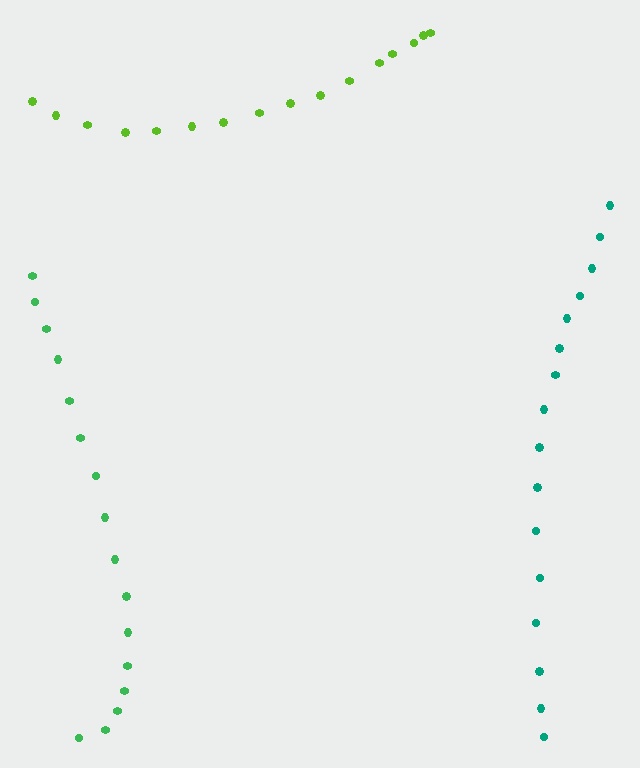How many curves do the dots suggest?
There are 3 distinct paths.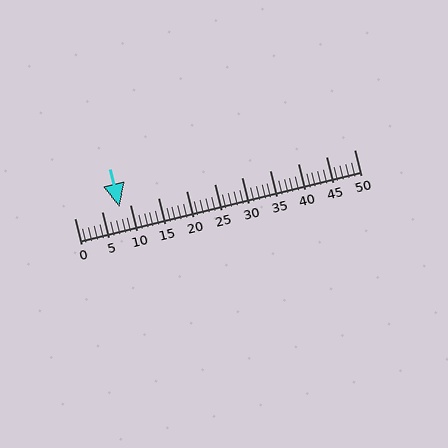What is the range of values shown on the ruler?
The ruler shows values from 0 to 50.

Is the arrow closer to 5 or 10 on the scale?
The arrow is closer to 10.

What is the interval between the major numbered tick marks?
The major tick marks are spaced 5 units apart.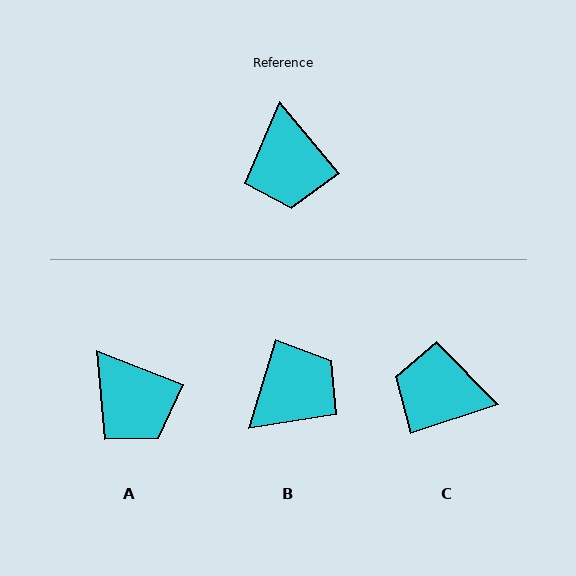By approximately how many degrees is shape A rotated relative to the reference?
Approximately 29 degrees counter-clockwise.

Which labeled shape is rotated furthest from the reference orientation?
B, about 123 degrees away.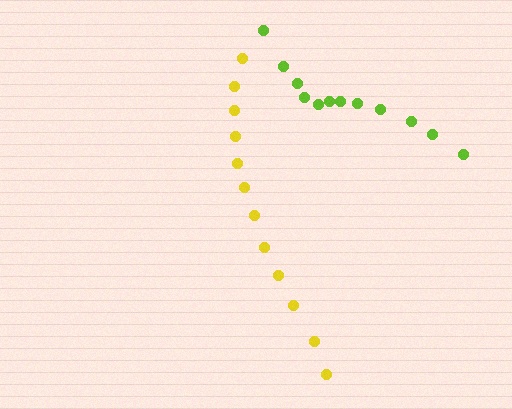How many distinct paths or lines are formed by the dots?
There are 2 distinct paths.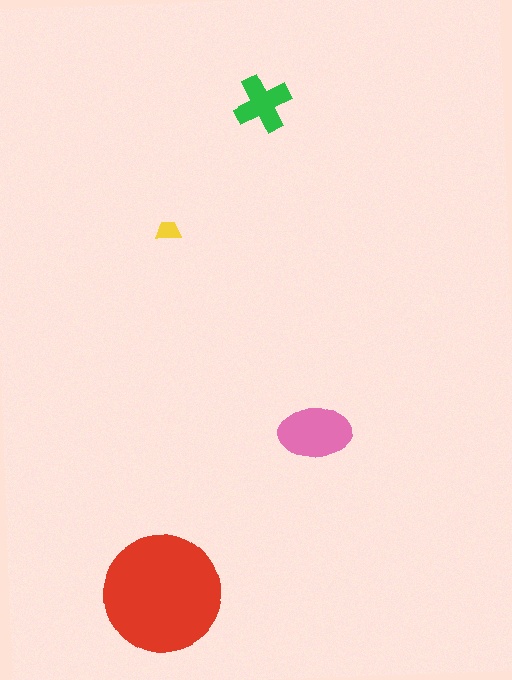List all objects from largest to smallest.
The red circle, the pink ellipse, the green cross, the yellow trapezoid.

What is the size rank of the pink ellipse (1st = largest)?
2nd.